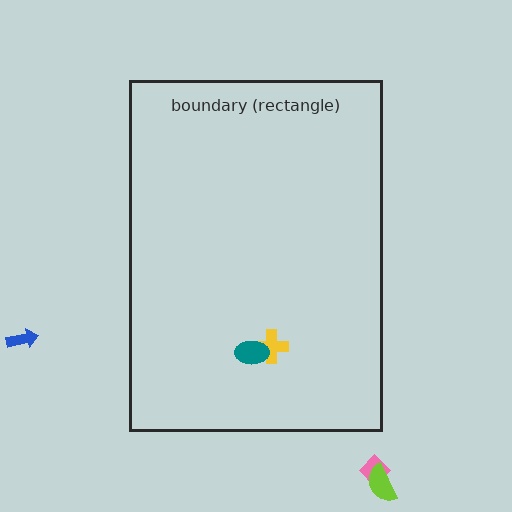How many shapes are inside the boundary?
2 inside, 3 outside.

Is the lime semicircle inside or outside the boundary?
Outside.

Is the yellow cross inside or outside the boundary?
Inside.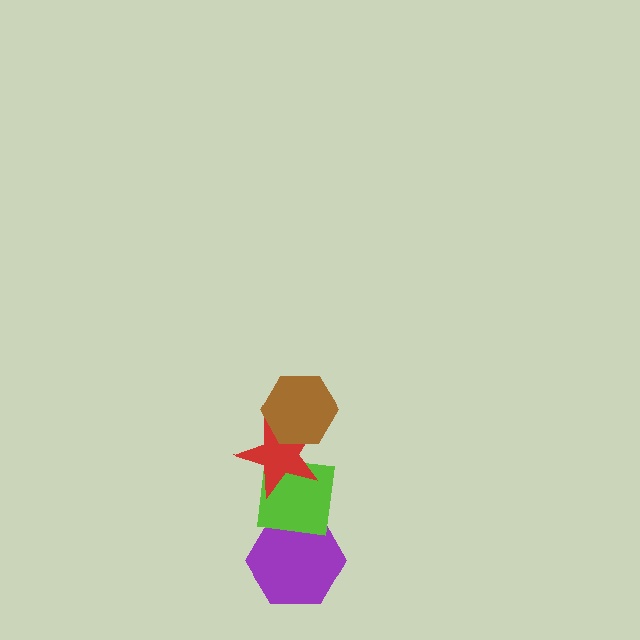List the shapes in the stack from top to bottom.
From top to bottom: the brown hexagon, the red star, the lime square, the purple hexagon.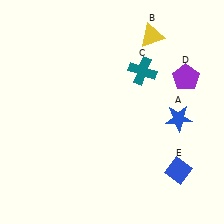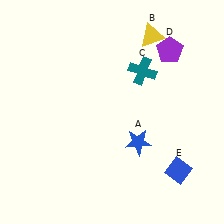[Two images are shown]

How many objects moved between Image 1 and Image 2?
2 objects moved between the two images.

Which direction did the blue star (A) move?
The blue star (A) moved left.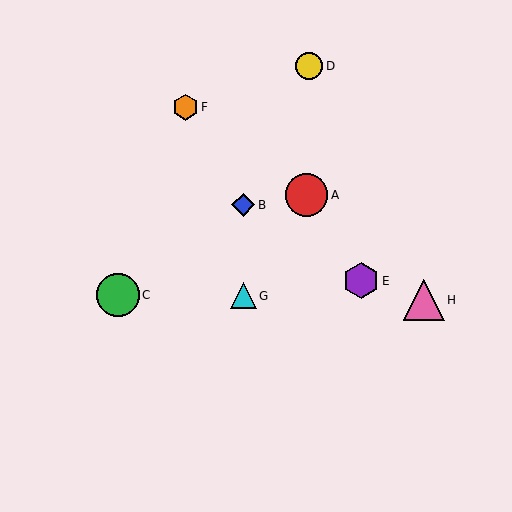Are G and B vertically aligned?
Yes, both are at x≈243.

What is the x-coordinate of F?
Object F is at x≈186.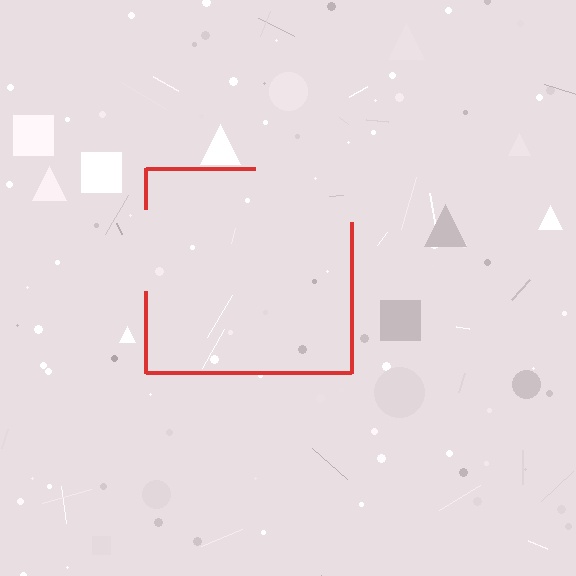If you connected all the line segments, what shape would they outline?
They would outline a square.